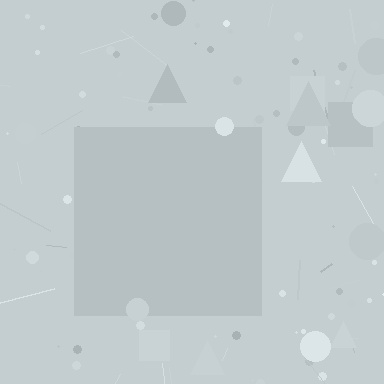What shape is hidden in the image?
A square is hidden in the image.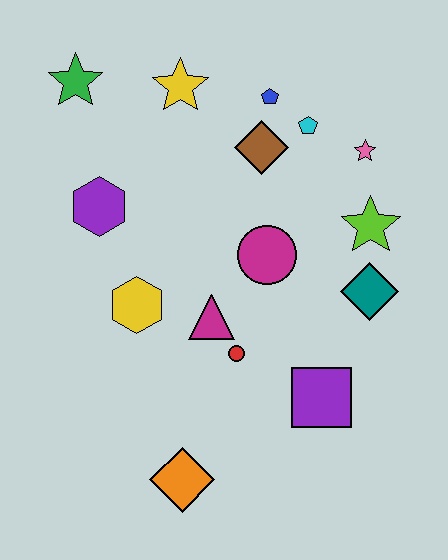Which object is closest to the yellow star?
The blue pentagon is closest to the yellow star.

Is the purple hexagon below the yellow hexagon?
No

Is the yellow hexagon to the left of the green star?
No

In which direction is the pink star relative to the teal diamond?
The pink star is above the teal diamond.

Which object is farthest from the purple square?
The green star is farthest from the purple square.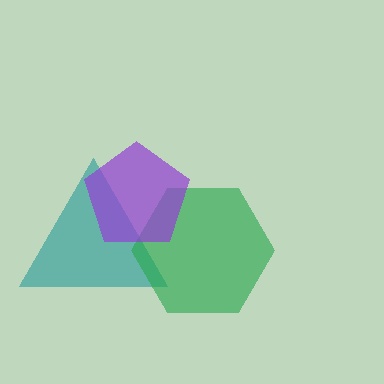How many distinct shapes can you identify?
There are 3 distinct shapes: a teal triangle, a green hexagon, a purple pentagon.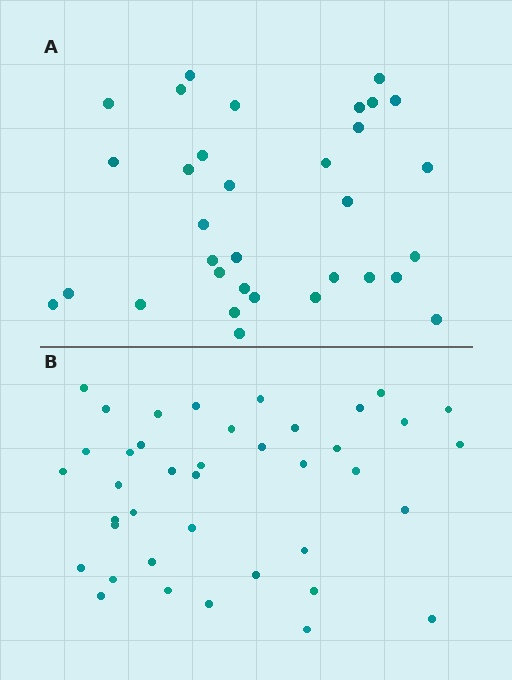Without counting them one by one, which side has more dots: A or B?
Region B (the bottom region) has more dots.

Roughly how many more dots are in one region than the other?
Region B has roughly 8 or so more dots than region A.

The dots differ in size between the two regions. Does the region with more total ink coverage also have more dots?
No. Region A has more total ink coverage because its dots are larger, but region B actually contains more individual dots. Total area can be misleading — the number of items is what matters here.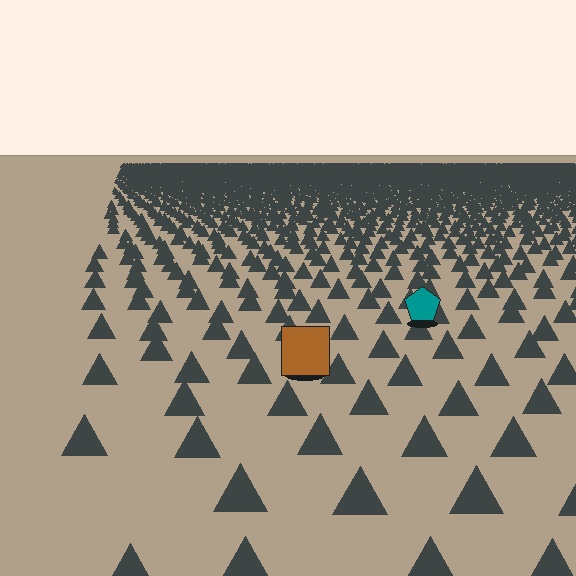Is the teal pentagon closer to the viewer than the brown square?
No. The brown square is closer — you can tell from the texture gradient: the ground texture is coarser near it.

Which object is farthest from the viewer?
The teal pentagon is farthest from the viewer. It appears smaller and the ground texture around it is denser.